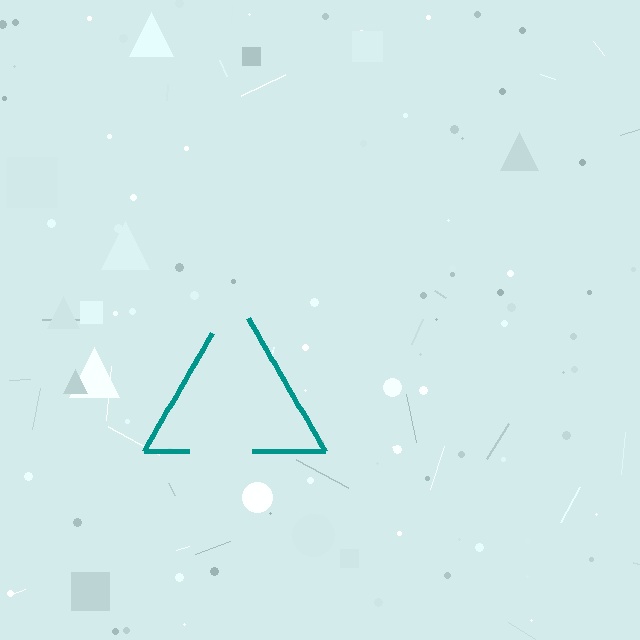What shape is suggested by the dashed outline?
The dashed outline suggests a triangle.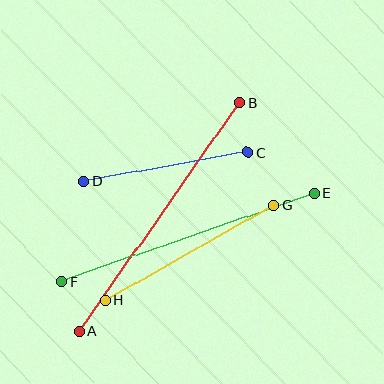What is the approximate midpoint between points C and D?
The midpoint is at approximately (166, 167) pixels.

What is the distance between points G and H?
The distance is approximately 193 pixels.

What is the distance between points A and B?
The distance is approximately 279 pixels.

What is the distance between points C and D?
The distance is approximately 167 pixels.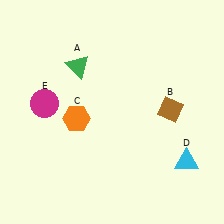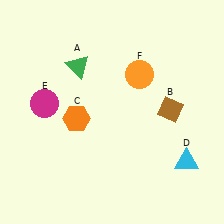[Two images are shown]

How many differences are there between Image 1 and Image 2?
There is 1 difference between the two images.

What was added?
An orange circle (F) was added in Image 2.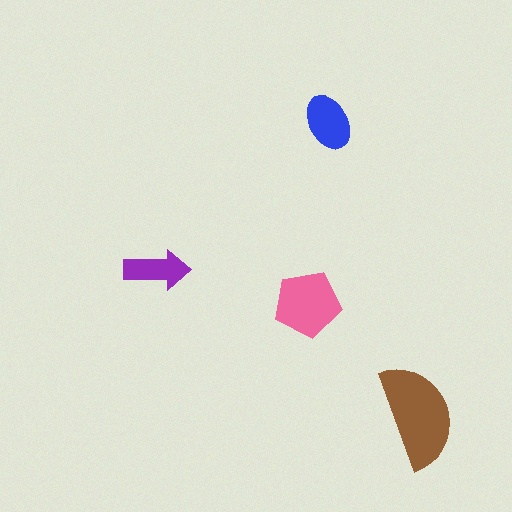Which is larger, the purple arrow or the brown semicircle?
The brown semicircle.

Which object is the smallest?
The purple arrow.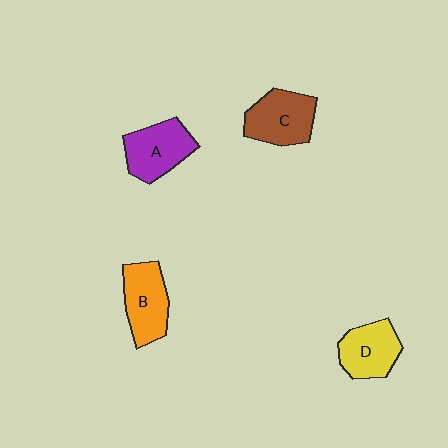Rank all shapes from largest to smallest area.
From largest to smallest: C (brown), A (purple), B (orange), D (yellow).